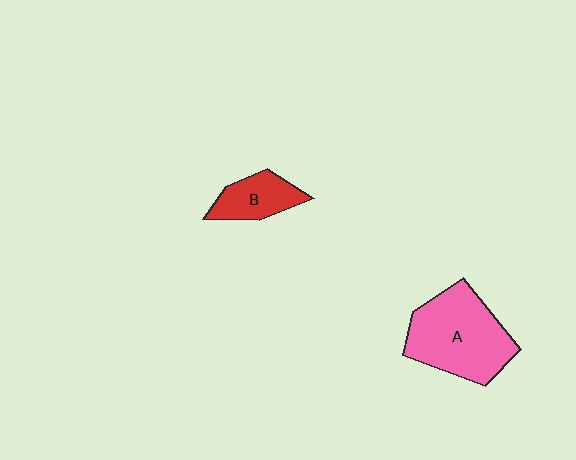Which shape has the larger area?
Shape A (pink).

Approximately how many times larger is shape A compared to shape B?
Approximately 2.3 times.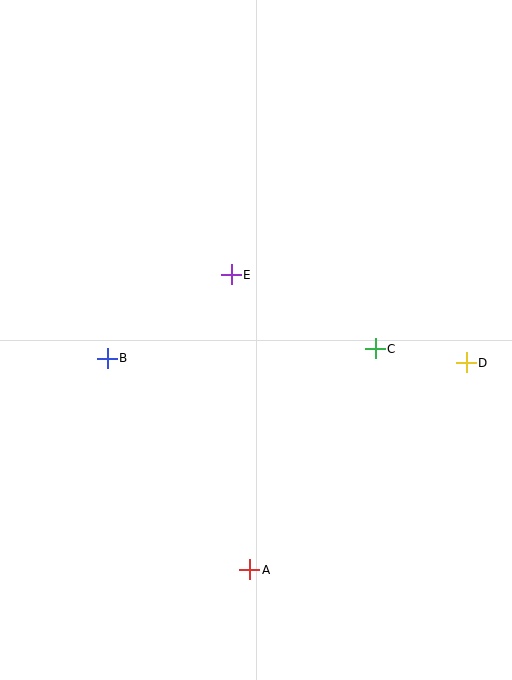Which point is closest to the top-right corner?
Point D is closest to the top-right corner.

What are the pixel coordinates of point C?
Point C is at (375, 349).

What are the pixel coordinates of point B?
Point B is at (107, 358).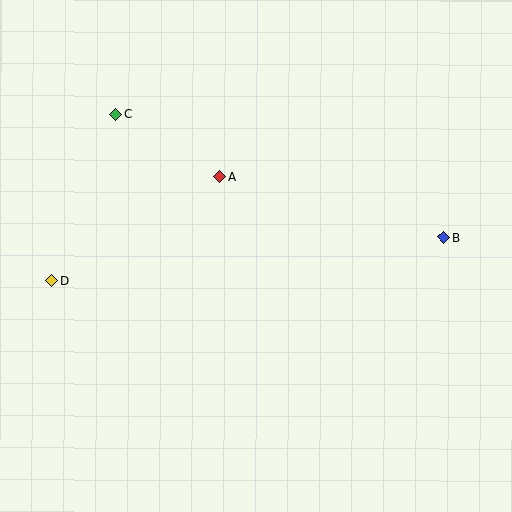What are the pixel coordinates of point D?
Point D is at (52, 281).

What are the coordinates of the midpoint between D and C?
The midpoint between D and C is at (84, 197).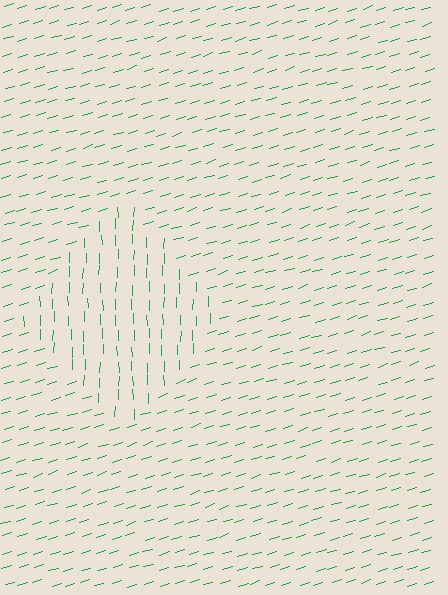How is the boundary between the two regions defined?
The boundary is defined purely by a change in line orientation (approximately 73 degrees difference). All lines are the same color and thickness.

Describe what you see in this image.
The image is filled with small green line segments. A diamond region in the image has lines oriented differently from the surrounding lines, creating a visible texture boundary.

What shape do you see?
I see a diamond.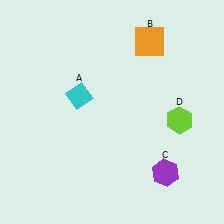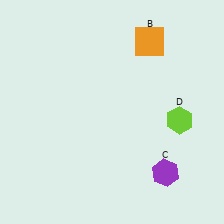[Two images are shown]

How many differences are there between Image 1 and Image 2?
There is 1 difference between the two images.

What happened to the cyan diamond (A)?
The cyan diamond (A) was removed in Image 2. It was in the top-left area of Image 1.